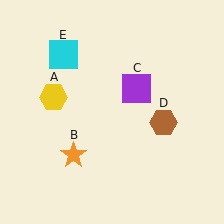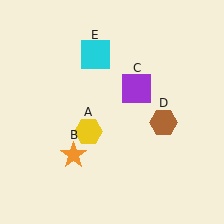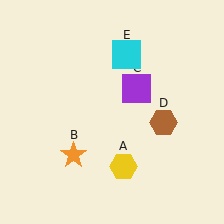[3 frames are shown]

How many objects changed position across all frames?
2 objects changed position: yellow hexagon (object A), cyan square (object E).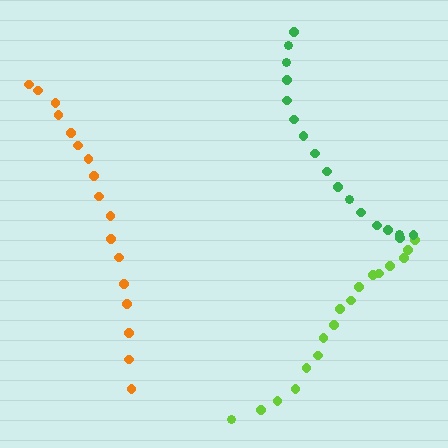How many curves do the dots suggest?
There are 3 distinct paths.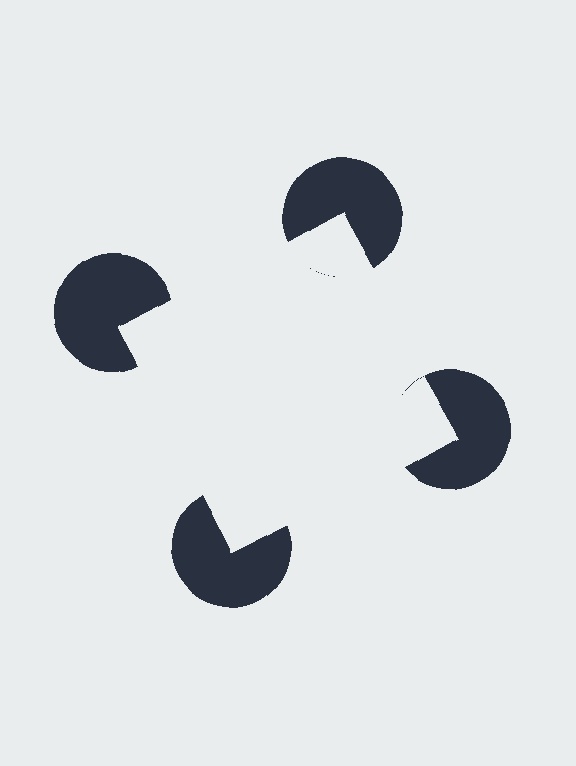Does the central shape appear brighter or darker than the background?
It typically appears slightly brighter than the background, even though no actual brightness change is drawn.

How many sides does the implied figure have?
4 sides.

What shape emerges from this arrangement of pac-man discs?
An illusory square — its edges are inferred from the aligned wedge cuts in the pac-man discs, not physically drawn.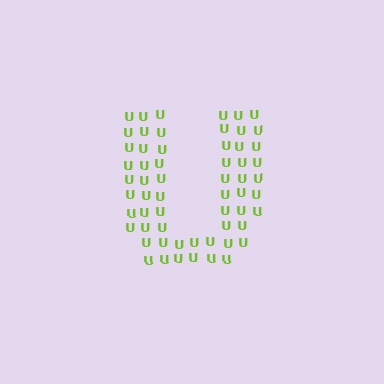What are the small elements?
The small elements are letter U's.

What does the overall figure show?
The overall figure shows the letter U.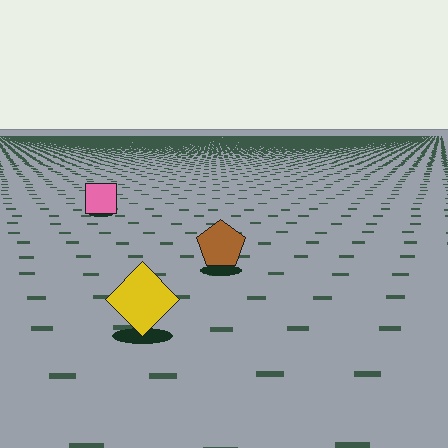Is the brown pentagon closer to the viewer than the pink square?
Yes. The brown pentagon is closer — you can tell from the texture gradient: the ground texture is coarser near it.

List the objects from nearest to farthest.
From nearest to farthest: the yellow diamond, the brown pentagon, the pink square.